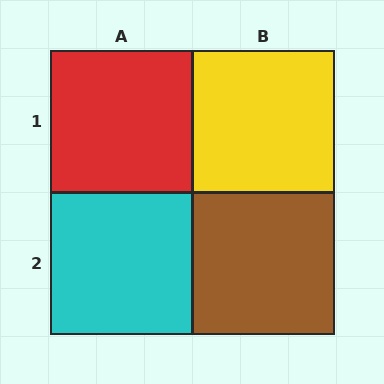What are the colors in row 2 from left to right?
Cyan, brown.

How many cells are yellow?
1 cell is yellow.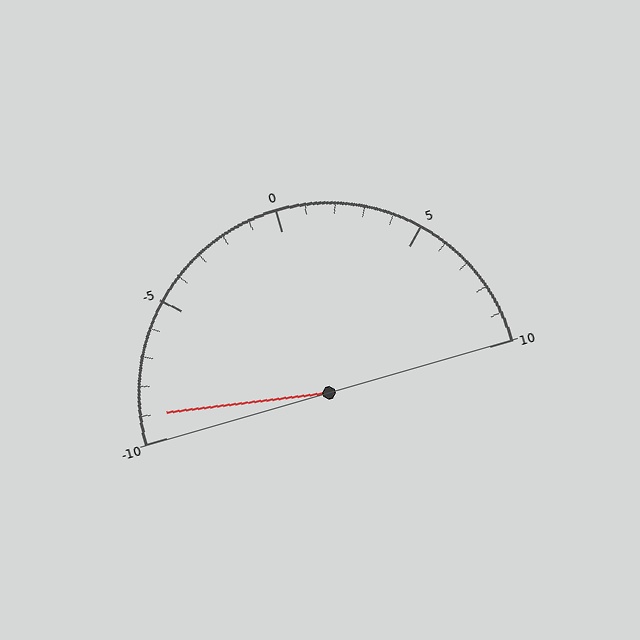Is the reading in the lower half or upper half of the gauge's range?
The reading is in the lower half of the range (-10 to 10).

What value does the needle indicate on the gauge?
The needle indicates approximately -9.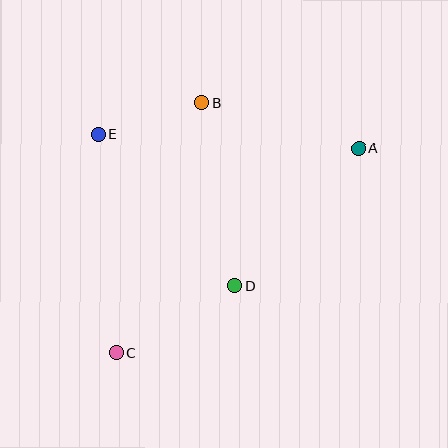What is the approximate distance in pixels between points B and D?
The distance between B and D is approximately 186 pixels.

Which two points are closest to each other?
Points B and E are closest to each other.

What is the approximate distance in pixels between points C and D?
The distance between C and D is approximately 136 pixels.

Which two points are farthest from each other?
Points A and C are farthest from each other.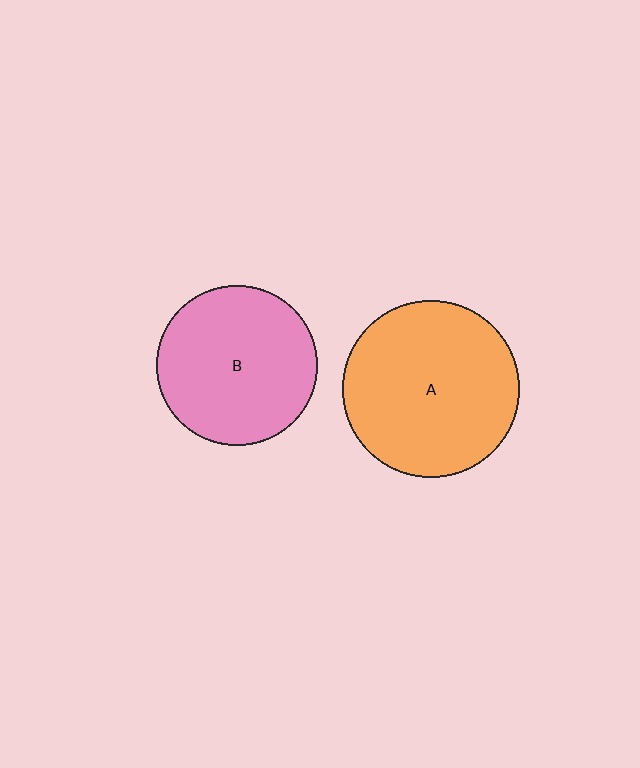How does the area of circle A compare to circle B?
Approximately 1.2 times.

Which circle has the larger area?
Circle A (orange).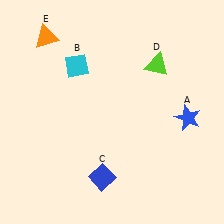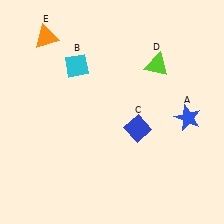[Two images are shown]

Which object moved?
The blue diamond (C) moved up.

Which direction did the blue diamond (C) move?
The blue diamond (C) moved up.